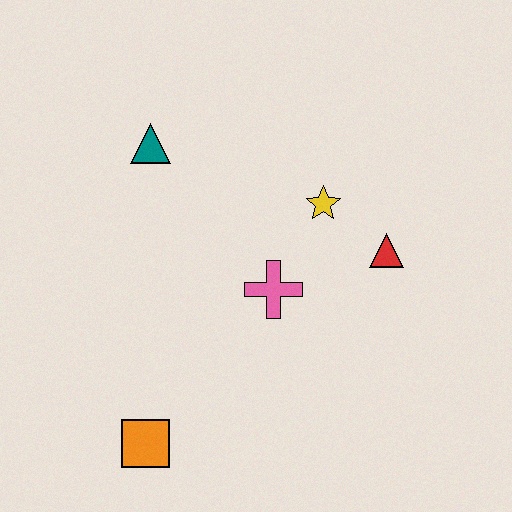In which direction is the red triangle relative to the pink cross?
The red triangle is to the right of the pink cross.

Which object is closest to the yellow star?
The red triangle is closest to the yellow star.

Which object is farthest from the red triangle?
The orange square is farthest from the red triangle.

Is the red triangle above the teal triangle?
No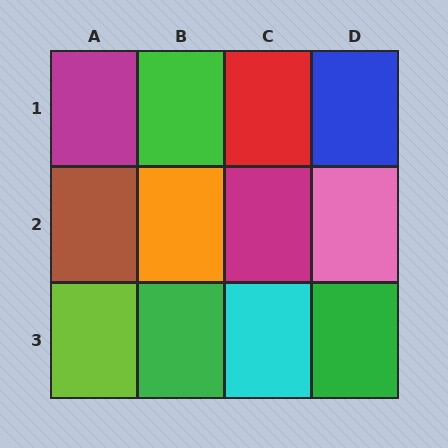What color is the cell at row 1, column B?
Green.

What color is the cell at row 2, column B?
Orange.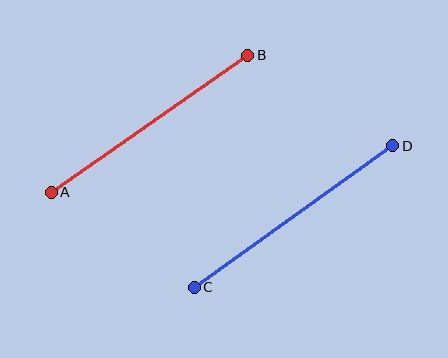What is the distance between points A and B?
The distance is approximately 240 pixels.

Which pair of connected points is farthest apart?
Points C and D are farthest apart.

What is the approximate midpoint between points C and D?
The midpoint is at approximately (294, 217) pixels.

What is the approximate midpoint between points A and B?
The midpoint is at approximately (149, 124) pixels.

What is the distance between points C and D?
The distance is approximately 244 pixels.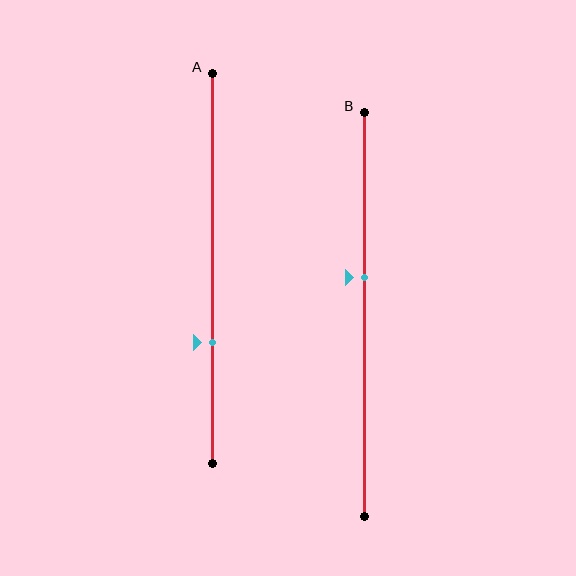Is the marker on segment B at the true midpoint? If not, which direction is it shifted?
No, the marker on segment B is shifted upward by about 9% of the segment length.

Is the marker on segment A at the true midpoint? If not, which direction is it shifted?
No, the marker on segment A is shifted downward by about 19% of the segment length.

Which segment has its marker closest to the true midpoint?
Segment B has its marker closest to the true midpoint.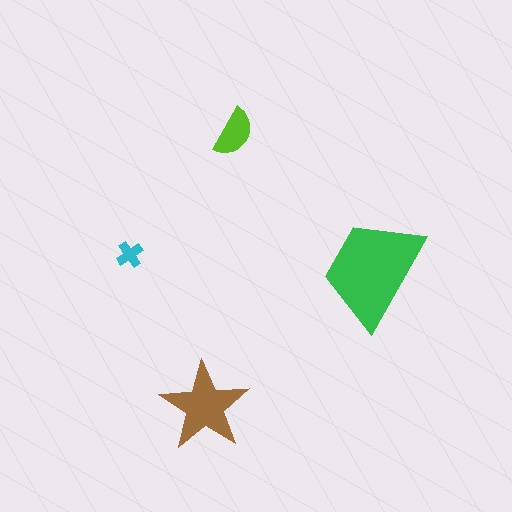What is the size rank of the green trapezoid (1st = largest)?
1st.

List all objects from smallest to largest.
The cyan cross, the lime semicircle, the brown star, the green trapezoid.